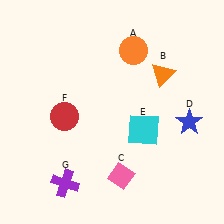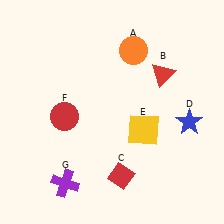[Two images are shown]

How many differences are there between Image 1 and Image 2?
There are 3 differences between the two images.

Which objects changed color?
B changed from orange to red. C changed from pink to red. E changed from cyan to yellow.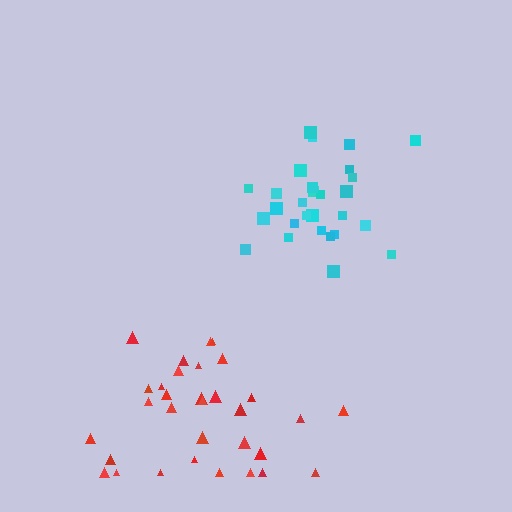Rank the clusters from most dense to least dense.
cyan, red.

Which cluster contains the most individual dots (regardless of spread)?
Red (32).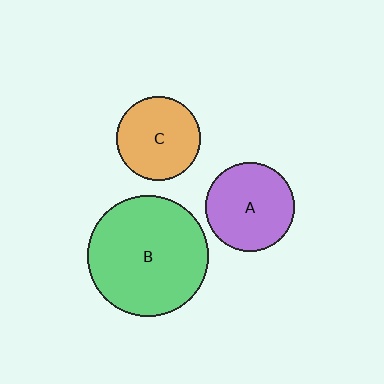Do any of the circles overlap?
No, none of the circles overlap.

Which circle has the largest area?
Circle B (green).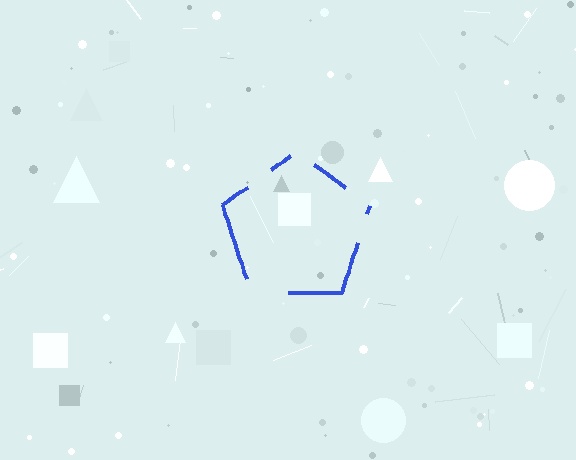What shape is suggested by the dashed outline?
The dashed outline suggests a pentagon.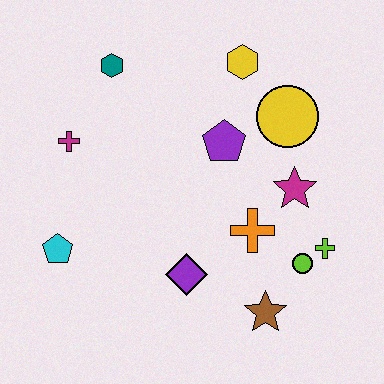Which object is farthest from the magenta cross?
The lime cross is farthest from the magenta cross.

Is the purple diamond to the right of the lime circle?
No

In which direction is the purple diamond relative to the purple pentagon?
The purple diamond is below the purple pentagon.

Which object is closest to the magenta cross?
The teal hexagon is closest to the magenta cross.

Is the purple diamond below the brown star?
No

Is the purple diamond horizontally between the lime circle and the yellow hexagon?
No